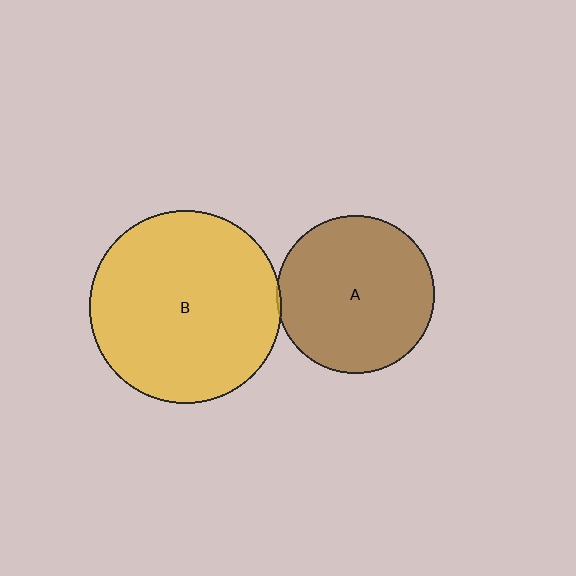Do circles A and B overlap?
Yes.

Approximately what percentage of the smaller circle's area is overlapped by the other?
Approximately 5%.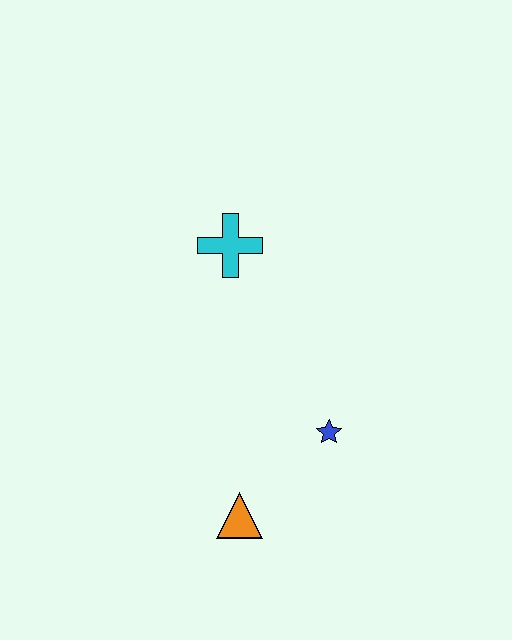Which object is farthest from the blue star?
The cyan cross is farthest from the blue star.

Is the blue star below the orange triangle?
No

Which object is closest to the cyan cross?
The blue star is closest to the cyan cross.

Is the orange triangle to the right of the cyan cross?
Yes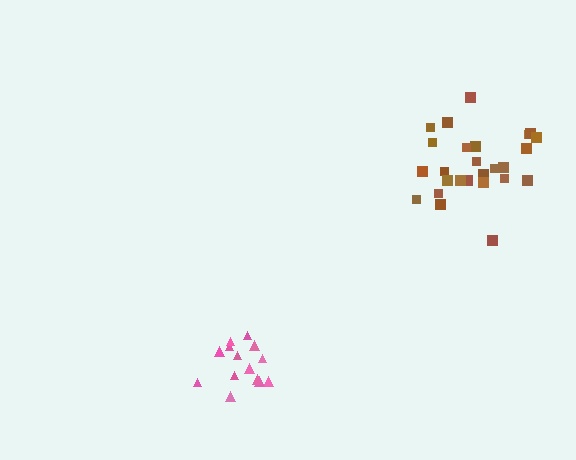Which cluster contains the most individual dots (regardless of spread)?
Brown (26).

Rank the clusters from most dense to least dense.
pink, brown.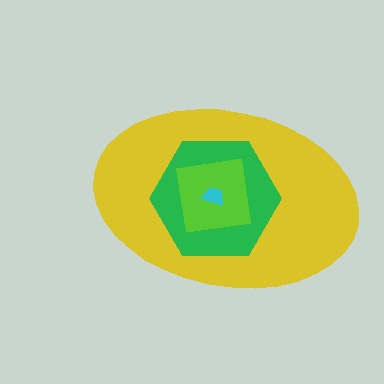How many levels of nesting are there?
4.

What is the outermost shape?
The yellow ellipse.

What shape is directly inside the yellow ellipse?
The green hexagon.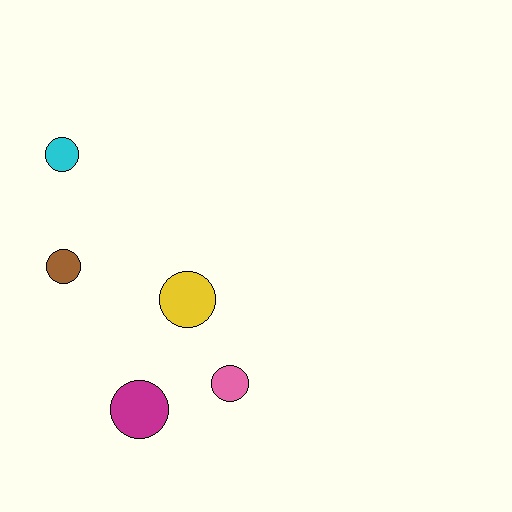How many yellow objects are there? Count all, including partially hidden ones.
There is 1 yellow object.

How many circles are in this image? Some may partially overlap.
There are 5 circles.